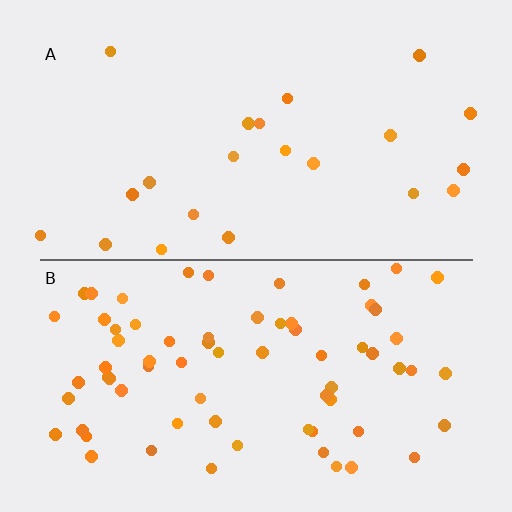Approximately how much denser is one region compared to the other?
Approximately 3.2× — region B over region A.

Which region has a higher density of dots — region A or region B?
B (the bottom).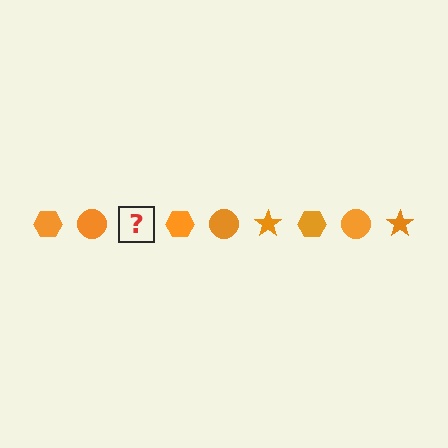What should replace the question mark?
The question mark should be replaced with an orange star.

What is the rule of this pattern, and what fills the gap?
The rule is that the pattern cycles through hexagon, circle, star shapes in orange. The gap should be filled with an orange star.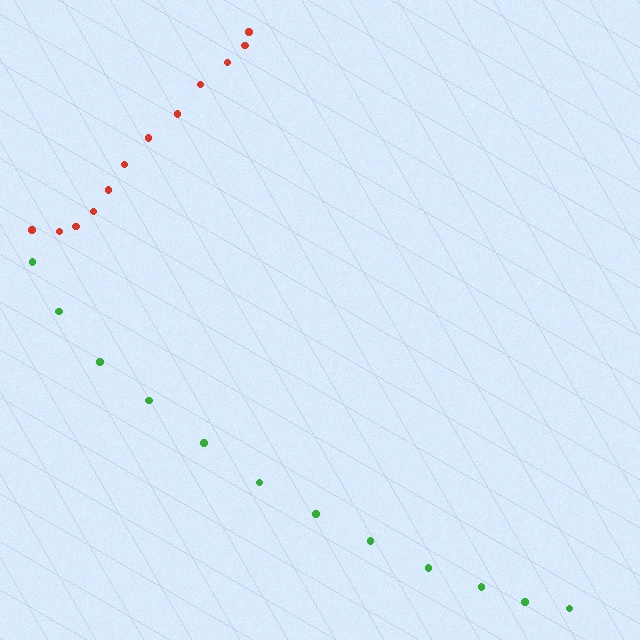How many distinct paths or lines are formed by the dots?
There are 2 distinct paths.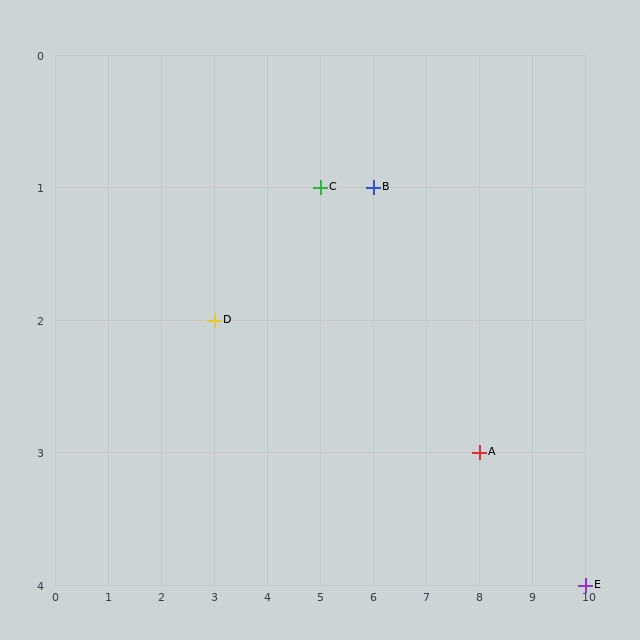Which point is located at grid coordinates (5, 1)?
Point C is at (5, 1).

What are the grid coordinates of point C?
Point C is at grid coordinates (5, 1).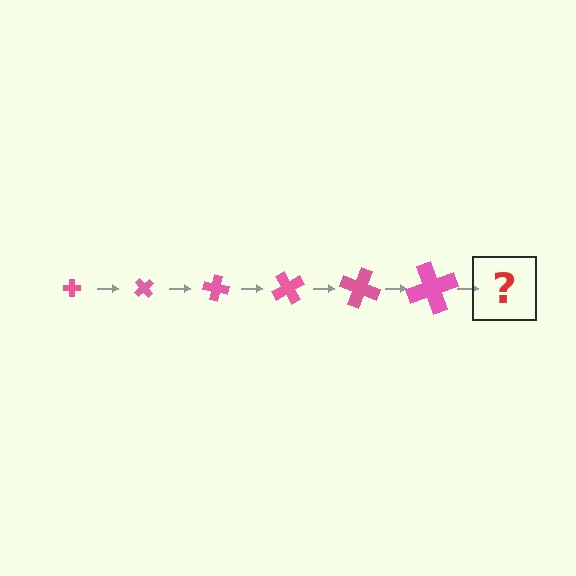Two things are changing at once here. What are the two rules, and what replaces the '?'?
The two rules are that the cross grows larger each step and it rotates 50 degrees each step. The '?' should be a cross, larger than the previous one and rotated 300 degrees from the start.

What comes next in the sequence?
The next element should be a cross, larger than the previous one and rotated 300 degrees from the start.